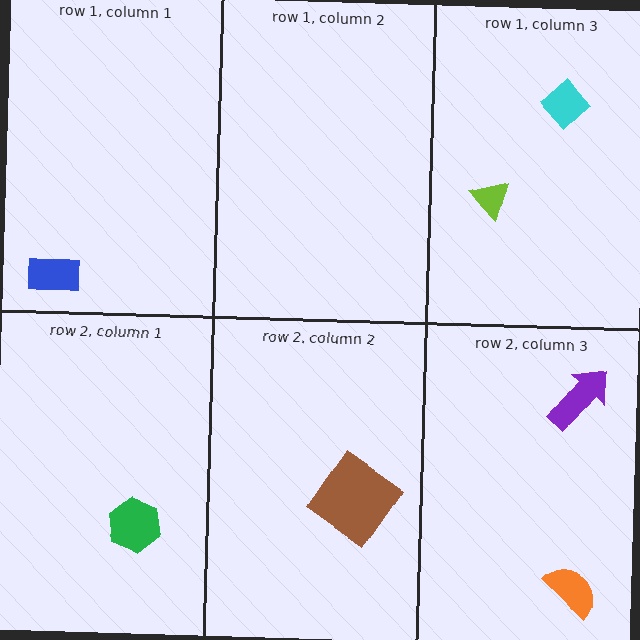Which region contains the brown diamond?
The row 2, column 2 region.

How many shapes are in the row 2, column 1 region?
1.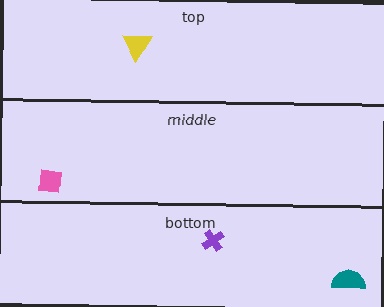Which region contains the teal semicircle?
The bottom region.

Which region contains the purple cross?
The bottom region.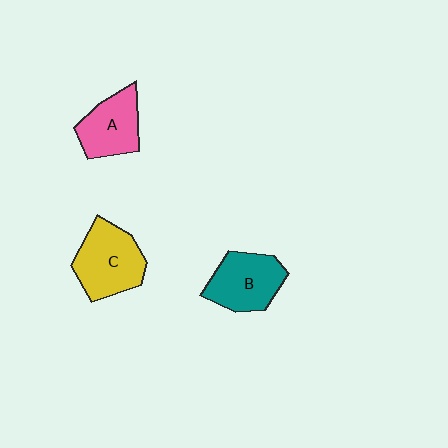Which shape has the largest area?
Shape C (yellow).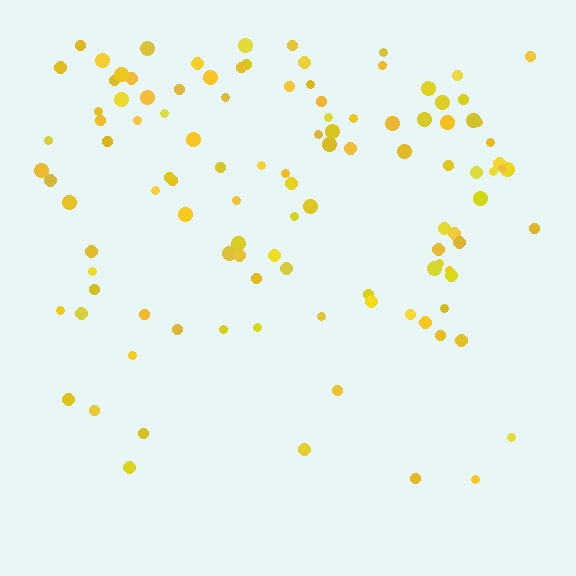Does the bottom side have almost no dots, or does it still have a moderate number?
Still a moderate number, just noticeably fewer than the top.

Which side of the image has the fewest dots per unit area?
The bottom.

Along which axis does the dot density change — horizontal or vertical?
Vertical.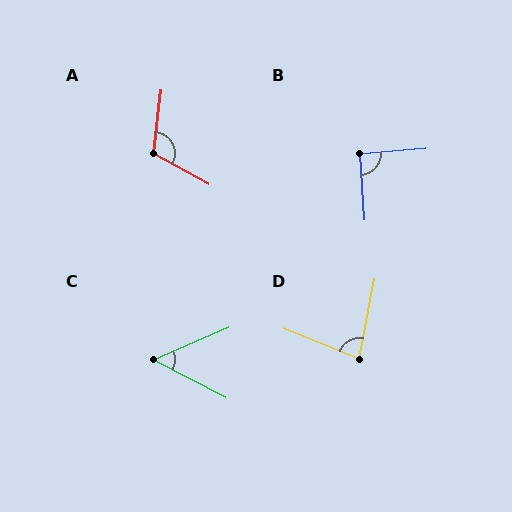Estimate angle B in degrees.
Approximately 91 degrees.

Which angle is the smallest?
C, at approximately 51 degrees.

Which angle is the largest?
A, at approximately 112 degrees.